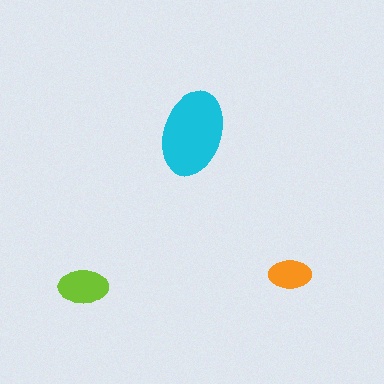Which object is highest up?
The cyan ellipse is topmost.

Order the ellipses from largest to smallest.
the cyan one, the lime one, the orange one.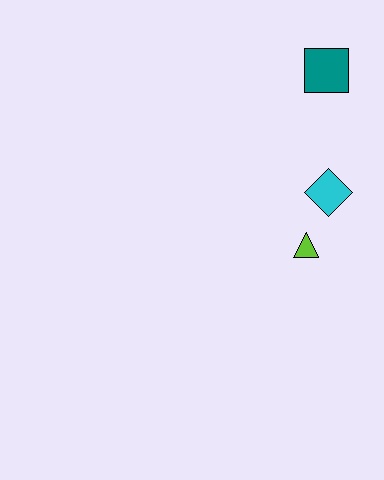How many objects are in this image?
There are 3 objects.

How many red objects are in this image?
There are no red objects.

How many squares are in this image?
There is 1 square.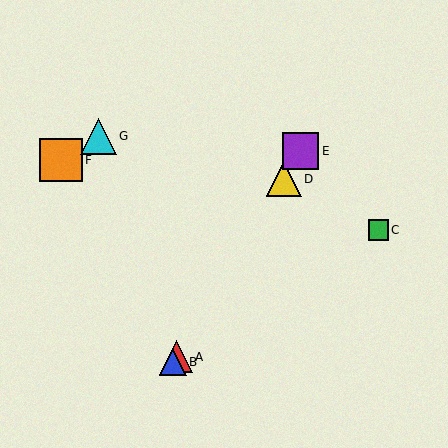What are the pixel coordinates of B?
Object B is at (173, 362).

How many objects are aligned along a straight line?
4 objects (A, B, D, E) are aligned along a straight line.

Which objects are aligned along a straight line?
Objects A, B, D, E are aligned along a straight line.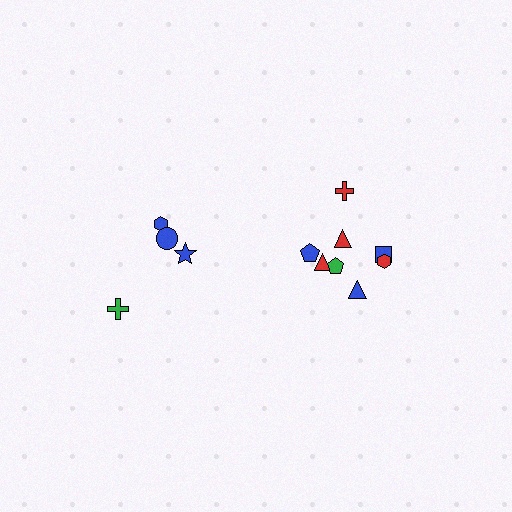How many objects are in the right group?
There are 8 objects.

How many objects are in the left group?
There are 4 objects.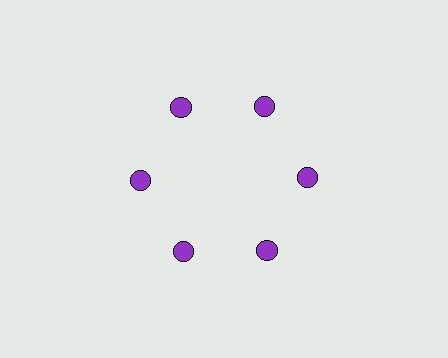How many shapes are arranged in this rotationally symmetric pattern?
There are 6 shapes, arranged in 6 groups of 1.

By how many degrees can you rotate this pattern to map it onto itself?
The pattern maps onto itself every 60 degrees of rotation.